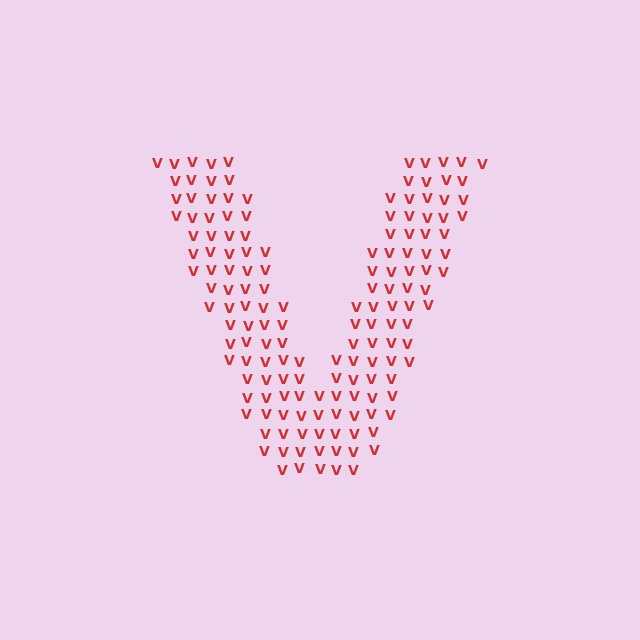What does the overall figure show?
The overall figure shows the letter V.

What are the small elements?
The small elements are letter V's.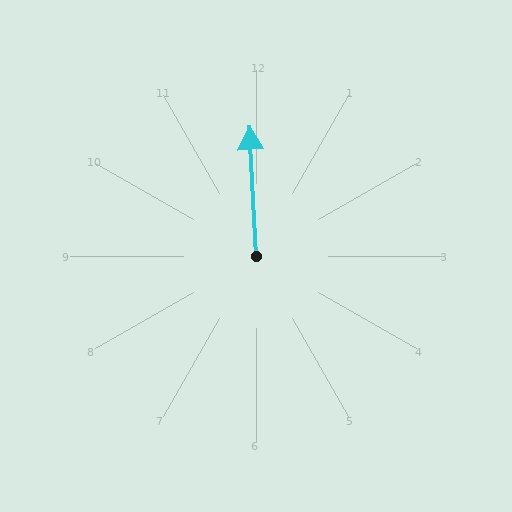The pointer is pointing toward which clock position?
Roughly 12 o'clock.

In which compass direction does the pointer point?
North.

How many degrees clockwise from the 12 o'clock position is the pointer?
Approximately 357 degrees.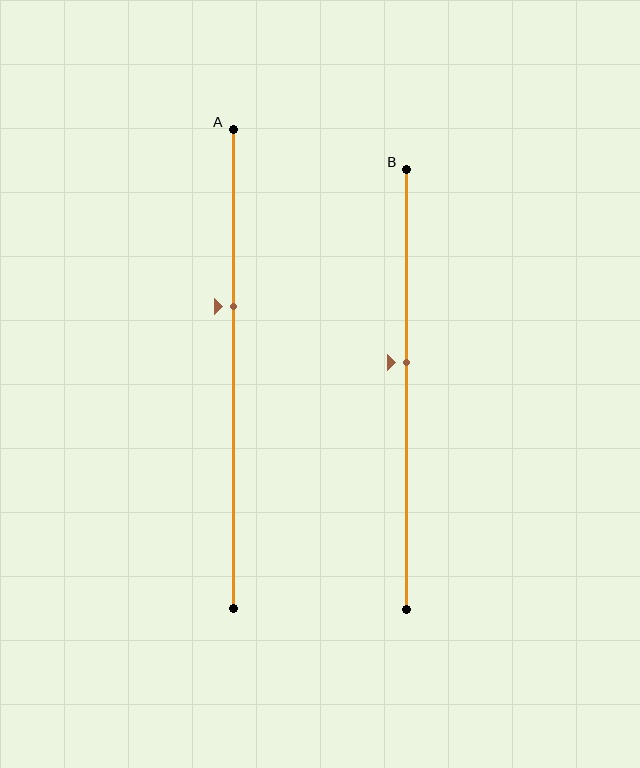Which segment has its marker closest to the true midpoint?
Segment B has its marker closest to the true midpoint.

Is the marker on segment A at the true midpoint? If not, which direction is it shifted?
No, the marker on segment A is shifted upward by about 13% of the segment length.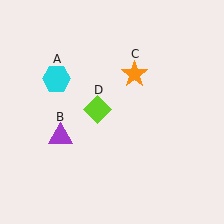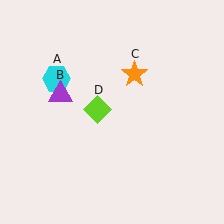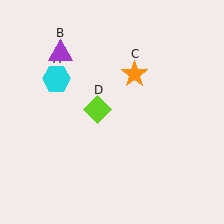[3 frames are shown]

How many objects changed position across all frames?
1 object changed position: purple triangle (object B).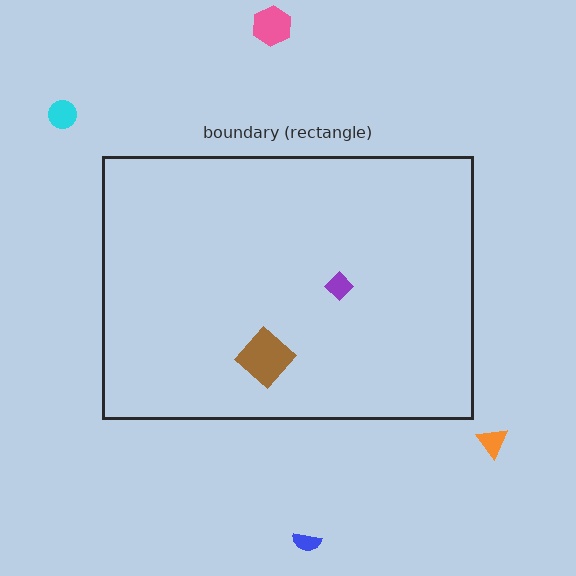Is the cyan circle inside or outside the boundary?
Outside.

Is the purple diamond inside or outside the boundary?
Inside.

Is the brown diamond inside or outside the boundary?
Inside.